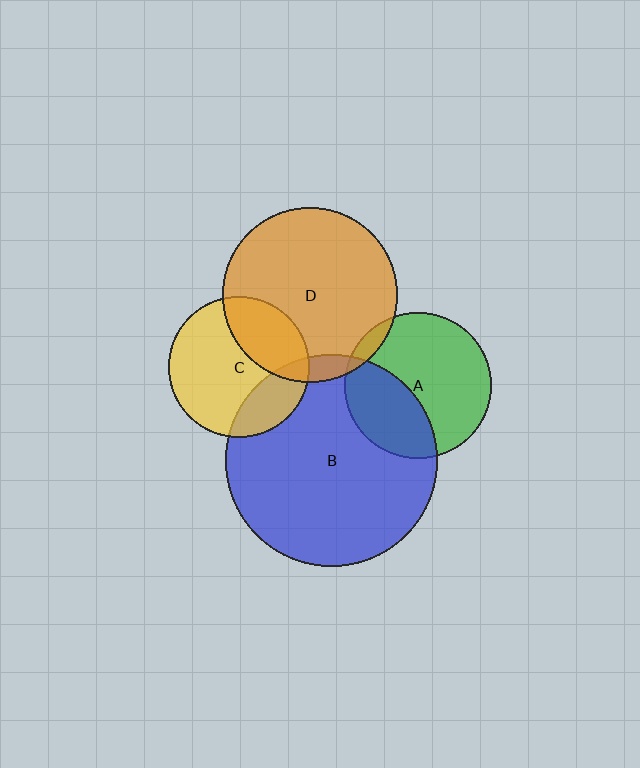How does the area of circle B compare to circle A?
Approximately 2.1 times.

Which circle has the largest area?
Circle B (blue).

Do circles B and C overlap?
Yes.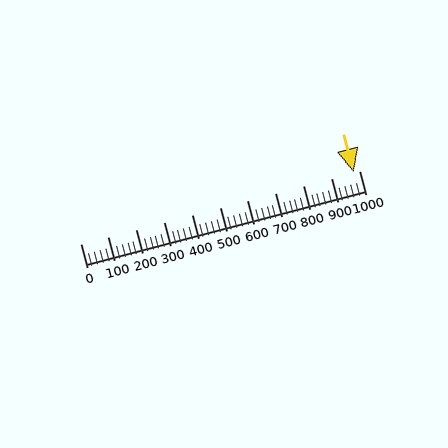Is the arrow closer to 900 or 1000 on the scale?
The arrow is closer to 1000.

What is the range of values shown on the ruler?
The ruler shows values from 0 to 1000.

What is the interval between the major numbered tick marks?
The major tick marks are spaced 100 units apart.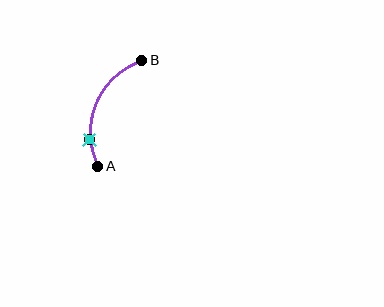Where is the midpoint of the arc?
The arc midpoint is the point on the curve farthest from the straight line joining A and B. It sits to the left of that line.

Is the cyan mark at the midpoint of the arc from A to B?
No. The cyan mark lies on the arc but is closer to endpoint A. The arc midpoint would be at the point on the curve equidistant along the arc from both A and B.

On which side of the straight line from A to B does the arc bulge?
The arc bulges to the left of the straight line connecting A and B.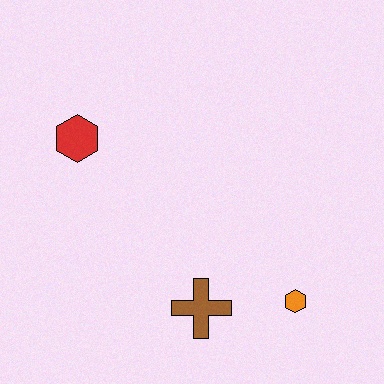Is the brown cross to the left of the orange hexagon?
Yes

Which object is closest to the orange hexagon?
The brown cross is closest to the orange hexagon.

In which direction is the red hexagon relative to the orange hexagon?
The red hexagon is to the left of the orange hexagon.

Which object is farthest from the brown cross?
The red hexagon is farthest from the brown cross.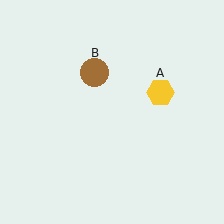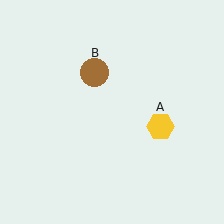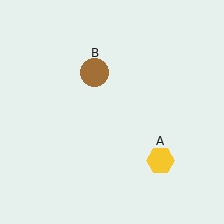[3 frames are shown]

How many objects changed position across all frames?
1 object changed position: yellow hexagon (object A).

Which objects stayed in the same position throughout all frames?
Brown circle (object B) remained stationary.